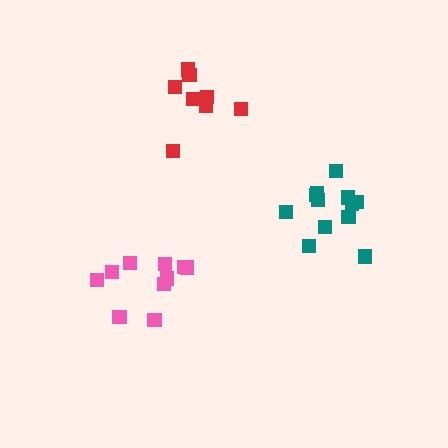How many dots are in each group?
Group 1: 10 dots, Group 2: 12 dots, Group 3: 8 dots (30 total).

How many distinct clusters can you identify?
There are 3 distinct clusters.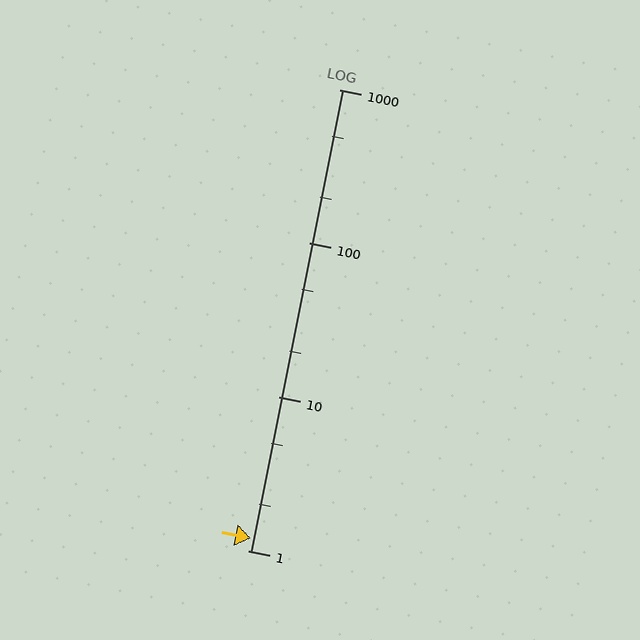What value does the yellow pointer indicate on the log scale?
The pointer indicates approximately 1.2.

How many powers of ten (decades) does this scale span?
The scale spans 3 decades, from 1 to 1000.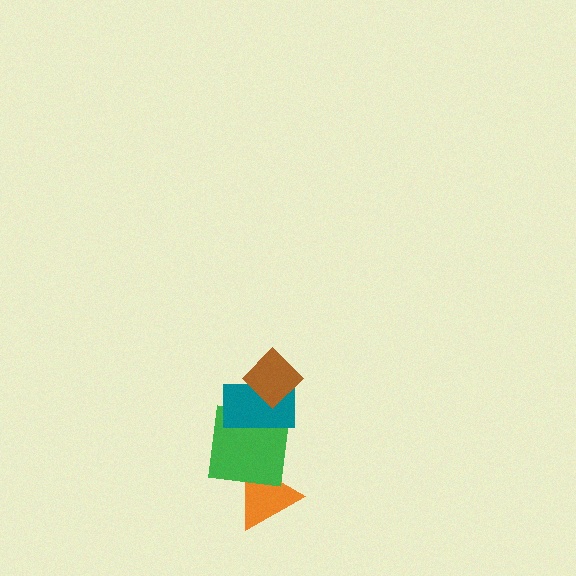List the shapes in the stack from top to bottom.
From top to bottom: the brown diamond, the teal rectangle, the green square, the orange triangle.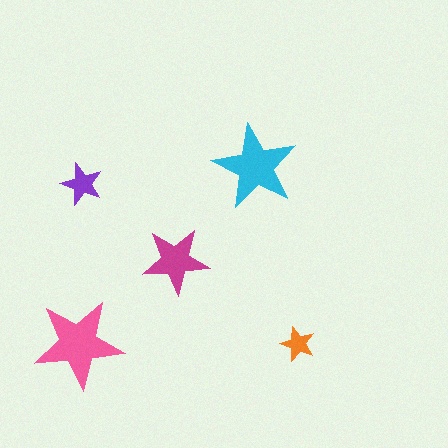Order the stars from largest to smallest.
the pink one, the cyan one, the magenta one, the purple one, the orange one.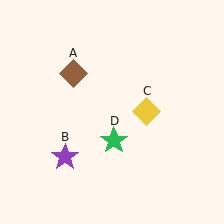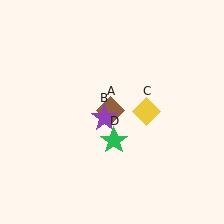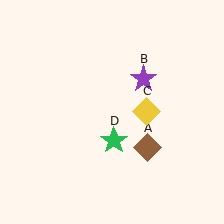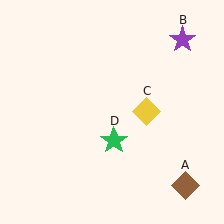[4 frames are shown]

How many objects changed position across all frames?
2 objects changed position: brown diamond (object A), purple star (object B).